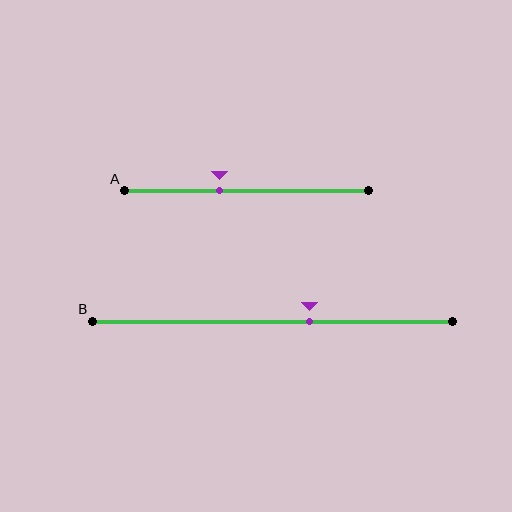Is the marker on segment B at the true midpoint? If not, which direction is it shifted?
No, the marker on segment B is shifted to the right by about 10% of the segment length.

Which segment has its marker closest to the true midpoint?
Segment B has its marker closest to the true midpoint.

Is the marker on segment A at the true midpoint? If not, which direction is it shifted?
No, the marker on segment A is shifted to the left by about 11% of the segment length.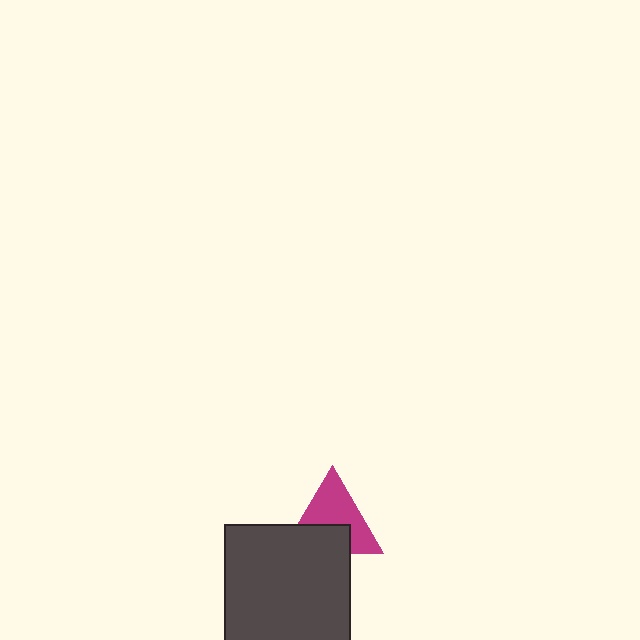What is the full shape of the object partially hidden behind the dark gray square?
The partially hidden object is a magenta triangle.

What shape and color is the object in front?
The object in front is a dark gray square.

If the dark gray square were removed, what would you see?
You would see the complete magenta triangle.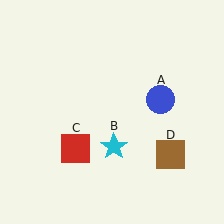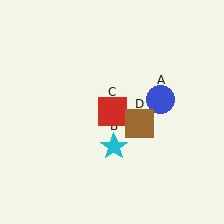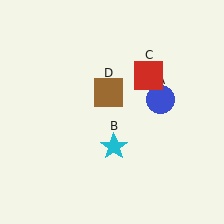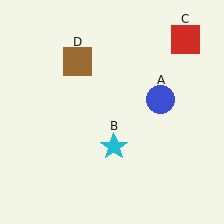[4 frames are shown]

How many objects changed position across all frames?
2 objects changed position: red square (object C), brown square (object D).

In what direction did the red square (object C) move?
The red square (object C) moved up and to the right.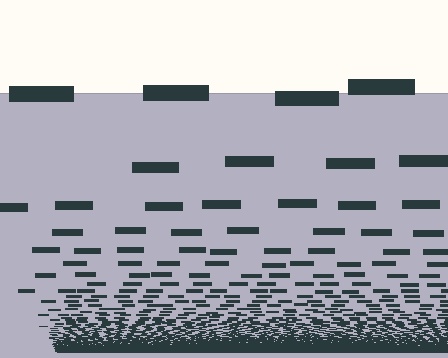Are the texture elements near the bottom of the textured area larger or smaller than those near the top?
Smaller. The gradient is inverted — elements near the bottom are smaller and denser.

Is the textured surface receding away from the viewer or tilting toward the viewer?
The surface appears to tilt toward the viewer. Texture elements get larger and sparser toward the top.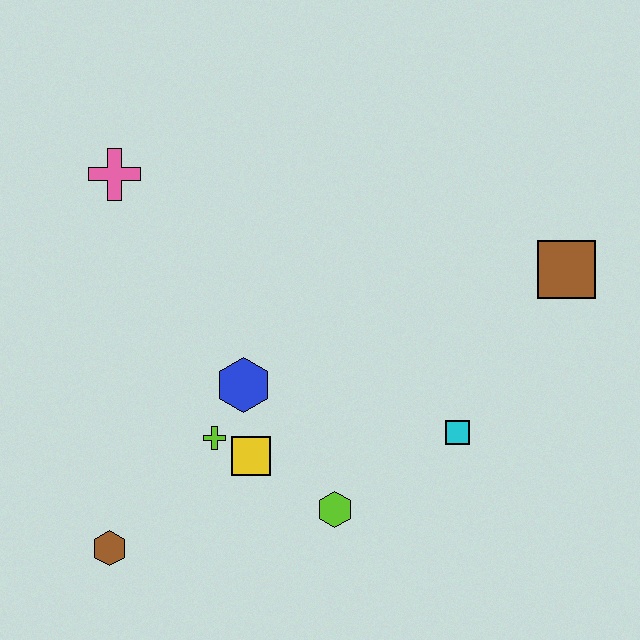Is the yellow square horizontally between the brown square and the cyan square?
No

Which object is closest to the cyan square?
The lime hexagon is closest to the cyan square.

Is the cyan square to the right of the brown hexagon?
Yes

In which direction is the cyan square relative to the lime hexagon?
The cyan square is to the right of the lime hexagon.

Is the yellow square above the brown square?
No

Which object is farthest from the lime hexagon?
The pink cross is farthest from the lime hexagon.